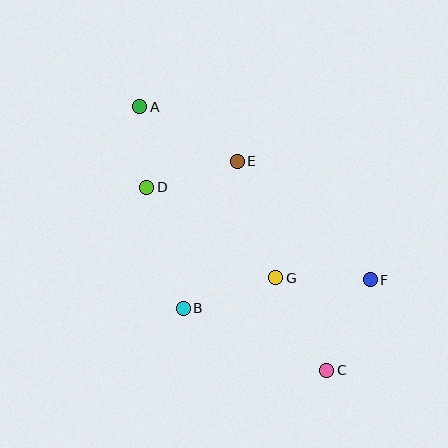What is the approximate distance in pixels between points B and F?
The distance between B and F is approximately 189 pixels.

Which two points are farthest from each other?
Points A and C are farthest from each other.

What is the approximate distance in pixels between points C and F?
The distance between C and F is approximately 100 pixels.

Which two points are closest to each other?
Points A and D are closest to each other.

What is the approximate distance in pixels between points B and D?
The distance between B and D is approximately 126 pixels.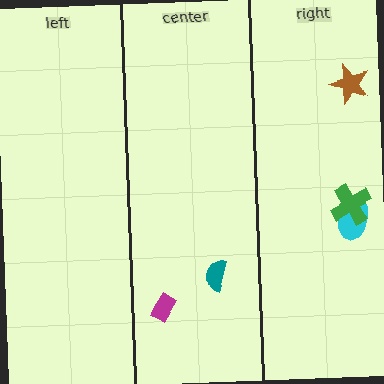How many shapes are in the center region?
2.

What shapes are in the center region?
The magenta rectangle, the teal semicircle.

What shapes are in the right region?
The brown star, the cyan ellipse, the green cross.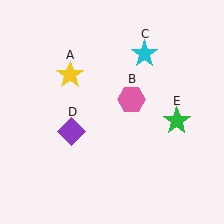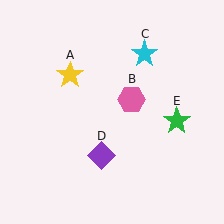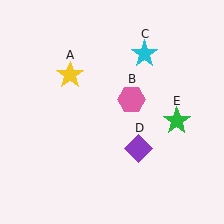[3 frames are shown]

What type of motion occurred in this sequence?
The purple diamond (object D) rotated counterclockwise around the center of the scene.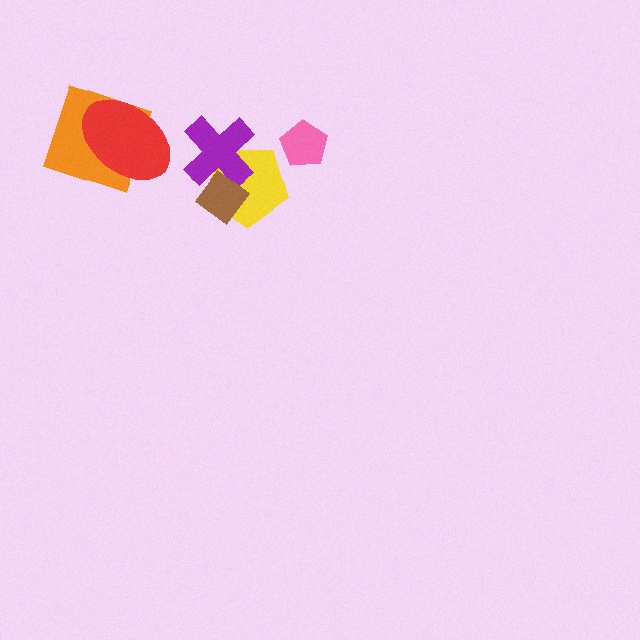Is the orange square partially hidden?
Yes, it is partially covered by another shape.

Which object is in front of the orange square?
The red ellipse is in front of the orange square.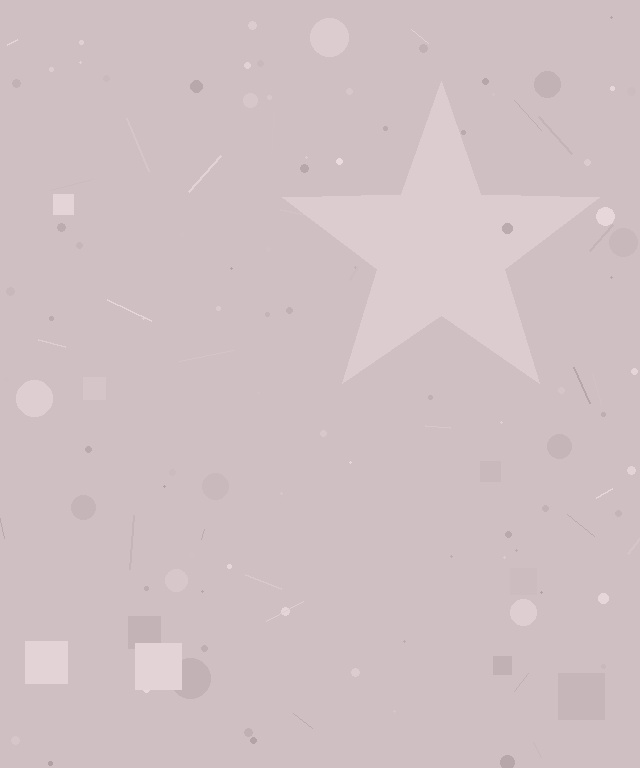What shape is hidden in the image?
A star is hidden in the image.